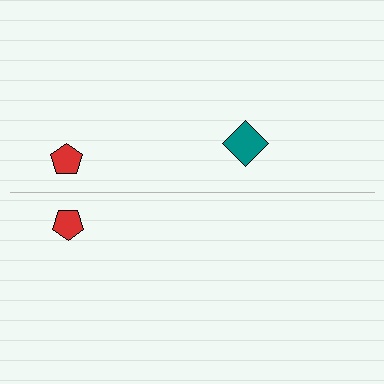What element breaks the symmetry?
A teal diamond is missing from the bottom side.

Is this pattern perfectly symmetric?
No, the pattern is not perfectly symmetric. A teal diamond is missing from the bottom side.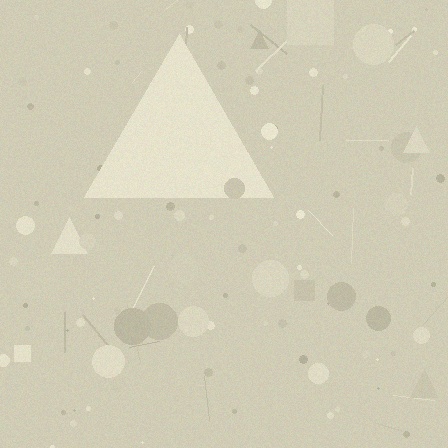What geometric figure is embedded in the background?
A triangle is embedded in the background.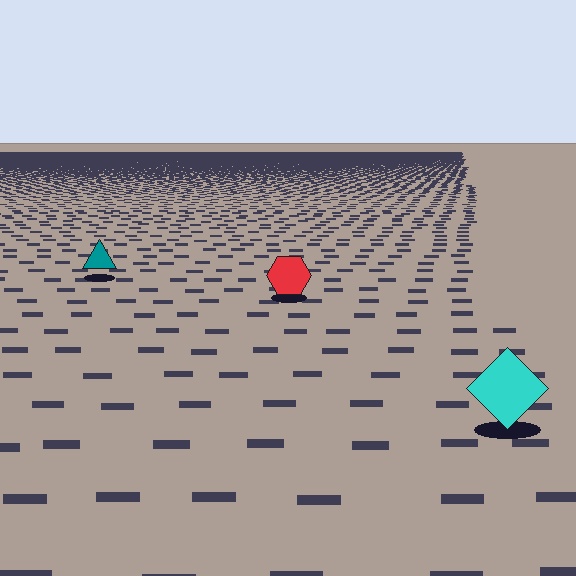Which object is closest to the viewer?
The cyan diamond is closest. The texture marks near it are larger and more spread out.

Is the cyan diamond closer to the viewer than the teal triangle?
Yes. The cyan diamond is closer — you can tell from the texture gradient: the ground texture is coarser near it.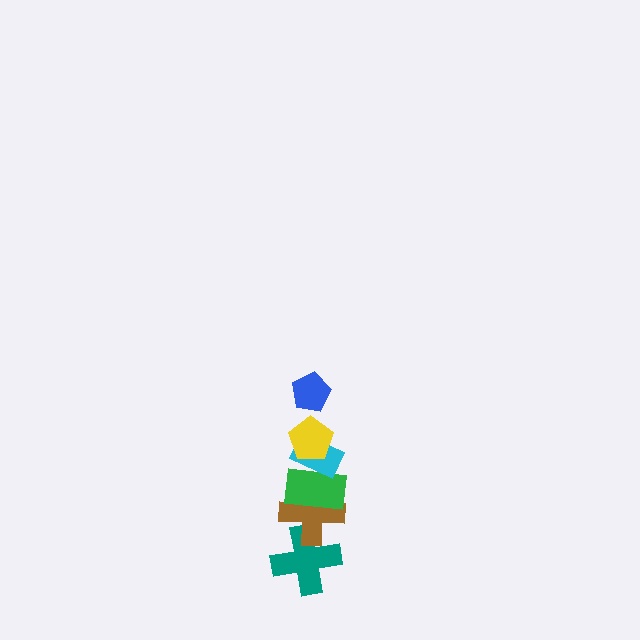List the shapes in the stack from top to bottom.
From top to bottom: the blue pentagon, the yellow pentagon, the cyan rectangle, the green rectangle, the brown cross, the teal cross.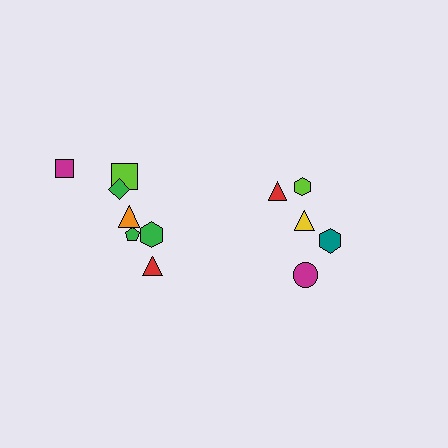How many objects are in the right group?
There are 5 objects.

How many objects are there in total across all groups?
There are 12 objects.